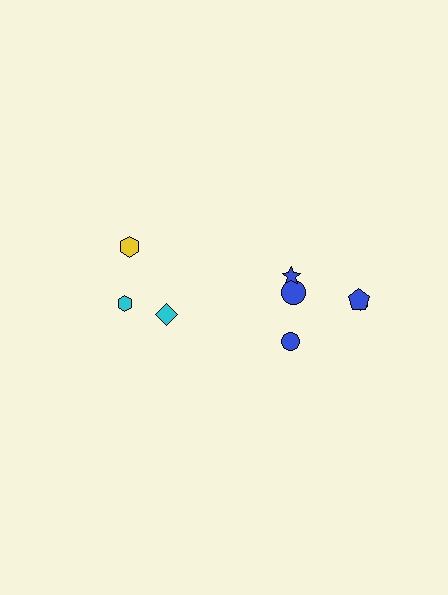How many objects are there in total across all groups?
There are 8 objects.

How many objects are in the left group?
There are 3 objects.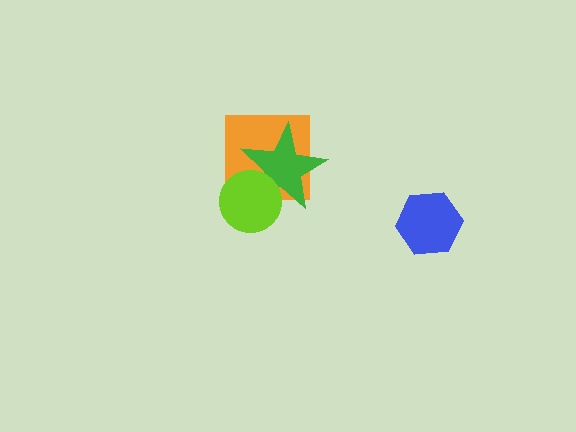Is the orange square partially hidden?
Yes, it is partially covered by another shape.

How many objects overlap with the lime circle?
2 objects overlap with the lime circle.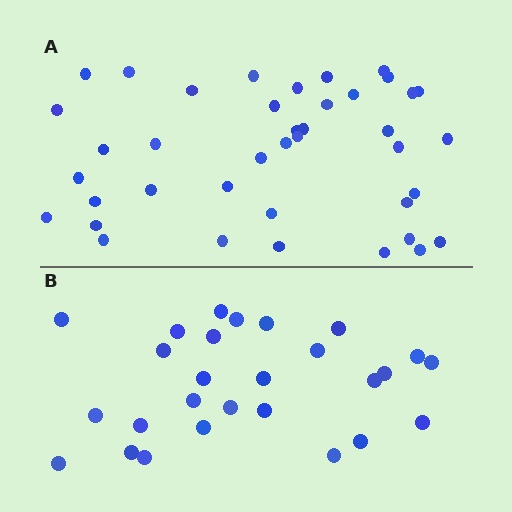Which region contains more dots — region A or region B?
Region A (the top region) has more dots.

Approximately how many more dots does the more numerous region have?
Region A has approximately 15 more dots than region B.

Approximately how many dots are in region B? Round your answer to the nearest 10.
About 30 dots. (The exact count is 27, which rounds to 30.)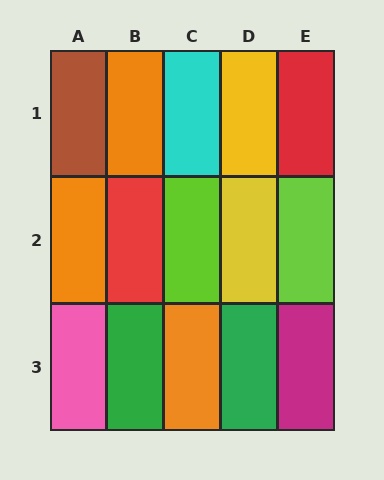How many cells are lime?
2 cells are lime.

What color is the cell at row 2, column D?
Yellow.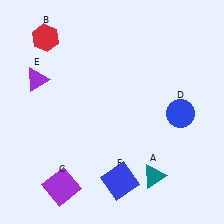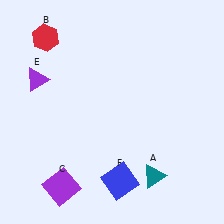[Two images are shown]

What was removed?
The blue circle (D) was removed in Image 2.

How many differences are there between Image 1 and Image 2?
There is 1 difference between the two images.